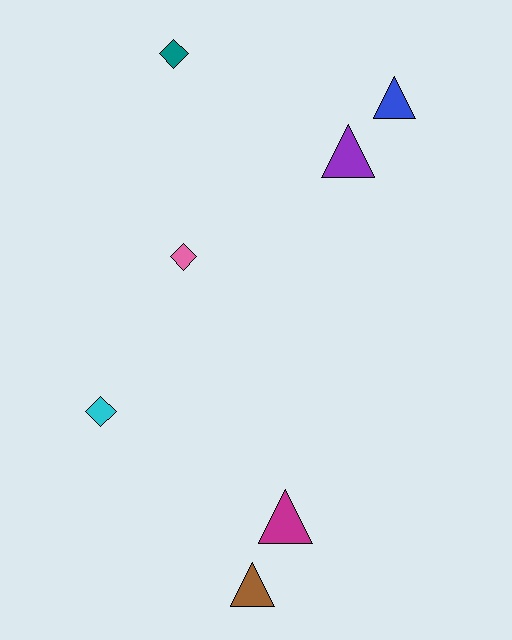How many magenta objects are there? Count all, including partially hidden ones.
There is 1 magenta object.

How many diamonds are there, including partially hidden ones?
There are 3 diamonds.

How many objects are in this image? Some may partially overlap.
There are 7 objects.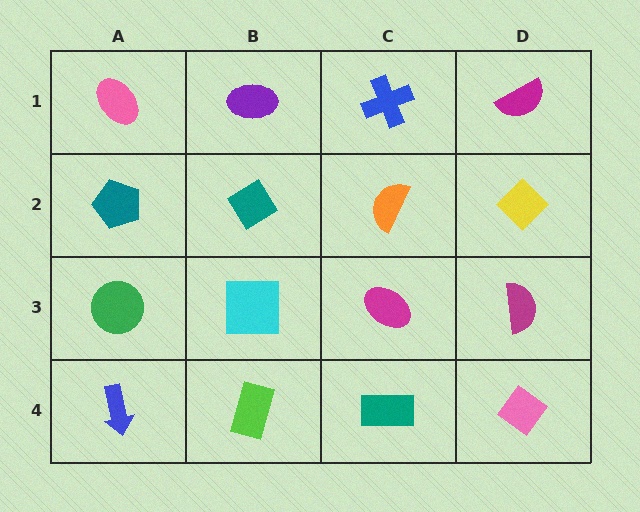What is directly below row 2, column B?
A cyan square.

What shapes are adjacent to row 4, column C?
A magenta ellipse (row 3, column C), a lime rectangle (row 4, column B), a pink diamond (row 4, column D).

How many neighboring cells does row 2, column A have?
3.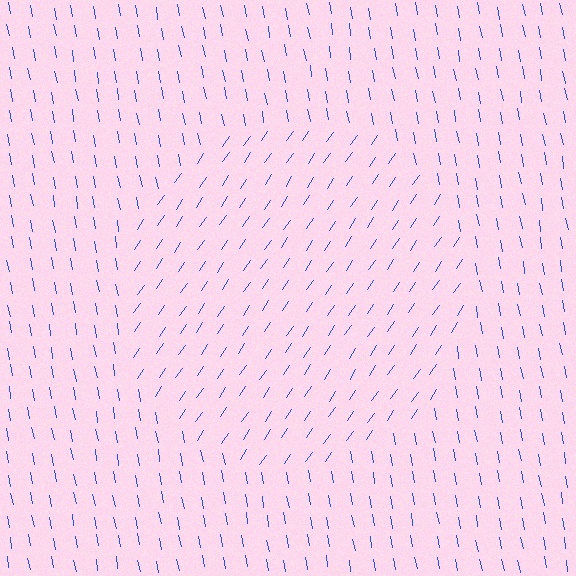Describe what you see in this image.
The image is filled with small blue line segments. A circle region in the image has lines oriented differently from the surrounding lines, creating a visible texture boundary.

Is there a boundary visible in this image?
Yes, there is a texture boundary formed by a change in line orientation.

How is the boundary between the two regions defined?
The boundary is defined purely by a change in line orientation (approximately 45 degrees difference). All lines are the same color and thickness.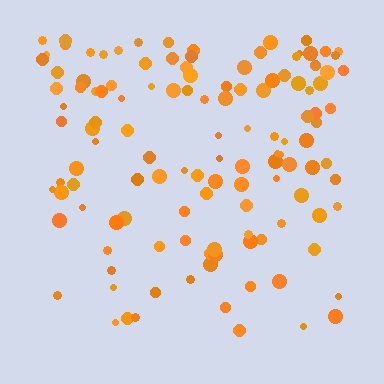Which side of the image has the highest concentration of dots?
The top.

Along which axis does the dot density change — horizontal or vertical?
Vertical.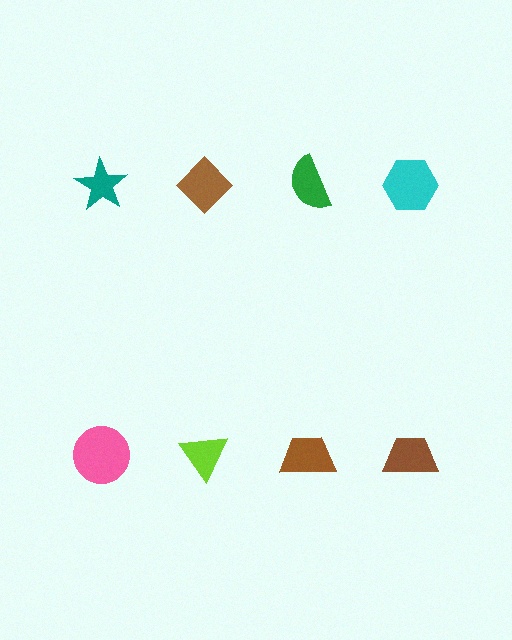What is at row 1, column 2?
A brown diamond.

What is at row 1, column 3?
A green semicircle.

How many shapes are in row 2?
4 shapes.